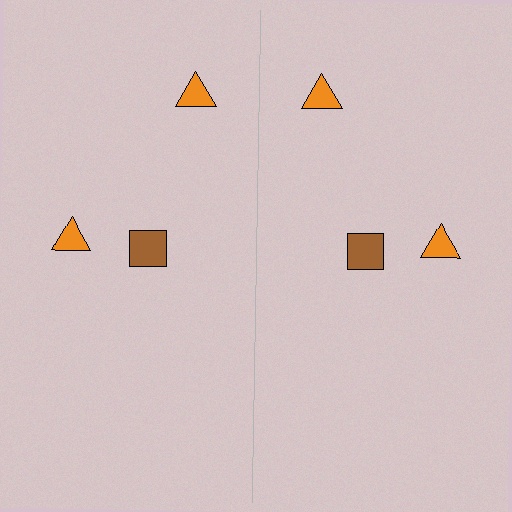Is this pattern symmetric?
Yes, this pattern has bilateral (reflection) symmetry.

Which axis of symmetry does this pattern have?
The pattern has a vertical axis of symmetry running through the center of the image.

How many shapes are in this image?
There are 6 shapes in this image.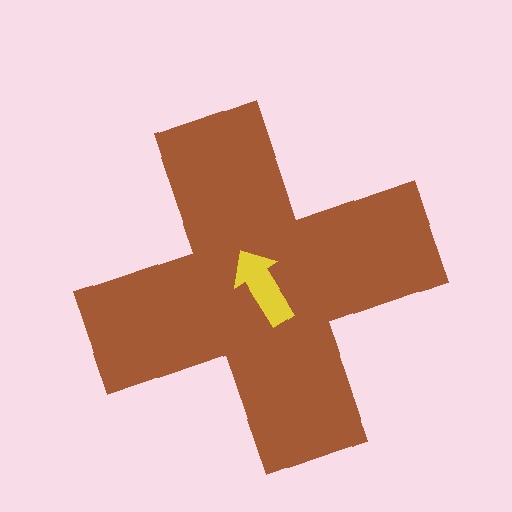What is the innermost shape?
The yellow arrow.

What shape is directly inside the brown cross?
The yellow arrow.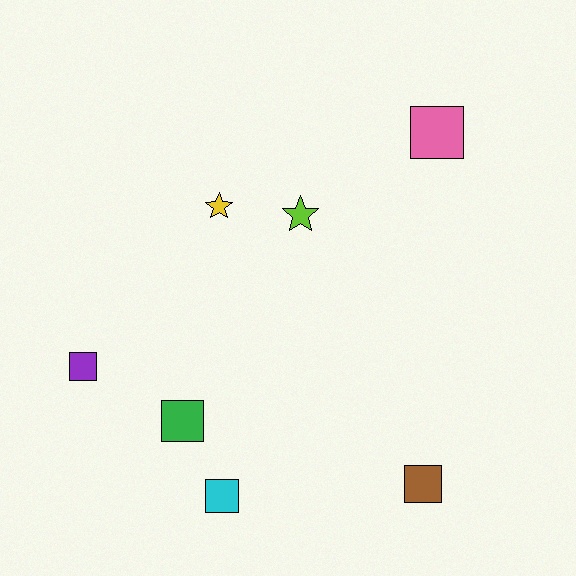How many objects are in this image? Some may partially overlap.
There are 7 objects.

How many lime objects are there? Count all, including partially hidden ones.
There is 1 lime object.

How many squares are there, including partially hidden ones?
There are 5 squares.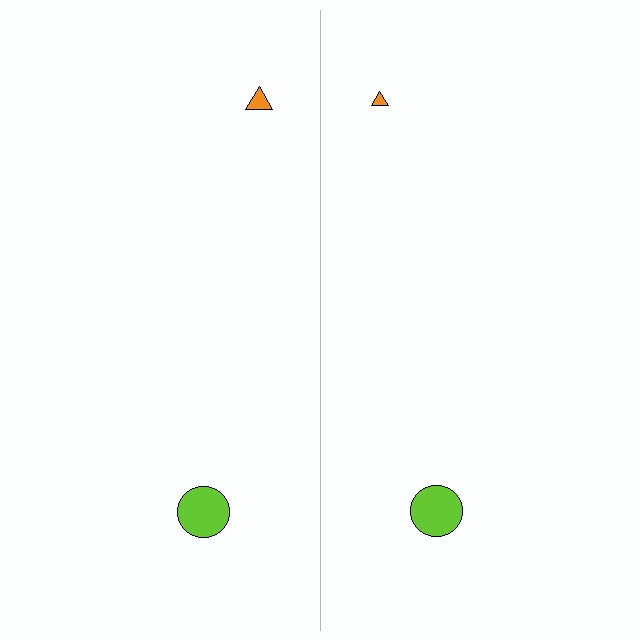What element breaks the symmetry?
The orange triangle on the right side has a different size than its mirror counterpart.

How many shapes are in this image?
There are 4 shapes in this image.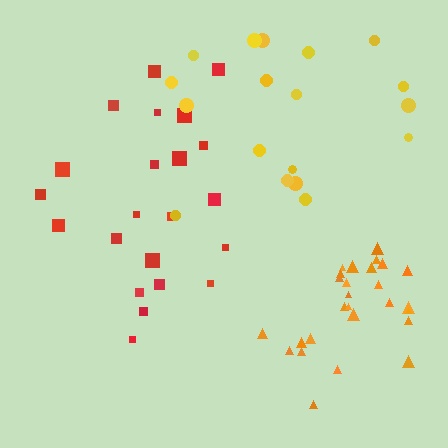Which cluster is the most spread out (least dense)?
Yellow.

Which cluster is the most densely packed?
Orange.